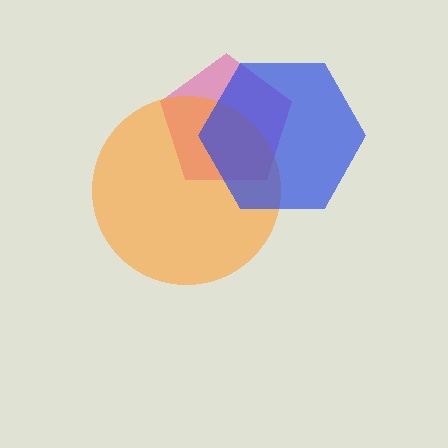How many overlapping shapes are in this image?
There are 3 overlapping shapes in the image.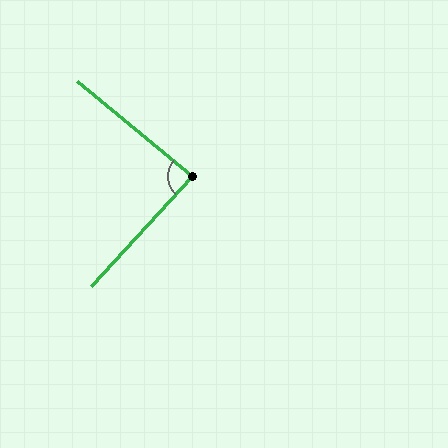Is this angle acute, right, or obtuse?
It is approximately a right angle.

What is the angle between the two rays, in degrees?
Approximately 87 degrees.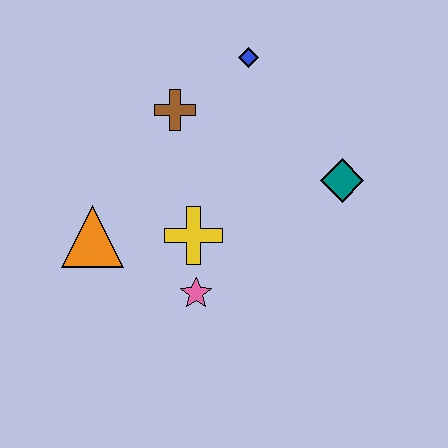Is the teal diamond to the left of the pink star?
No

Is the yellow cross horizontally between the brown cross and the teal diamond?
Yes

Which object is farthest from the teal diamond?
The orange triangle is farthest from the teal diamond.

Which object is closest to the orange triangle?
The yellow cross is closest to the orange triangle.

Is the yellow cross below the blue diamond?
Yes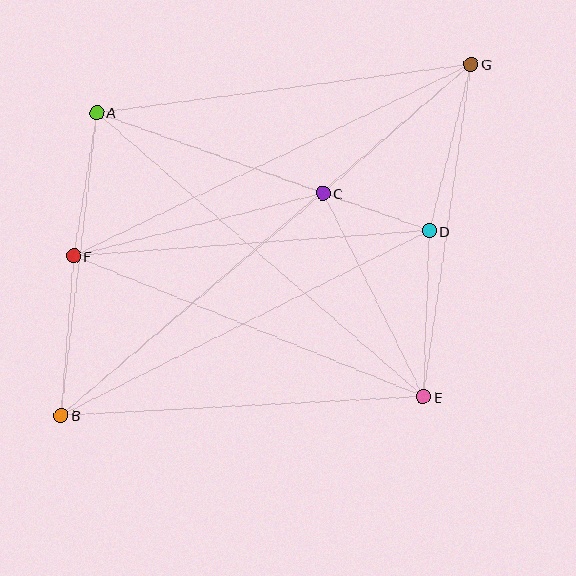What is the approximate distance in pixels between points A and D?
The distance between A and D is approximately 353 pixels.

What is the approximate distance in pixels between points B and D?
The distance between B and D is approximately 412 pixels.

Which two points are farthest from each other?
Points B and G are farthest from each other.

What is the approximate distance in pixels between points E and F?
The distance between E and F is approximately 377 pixels.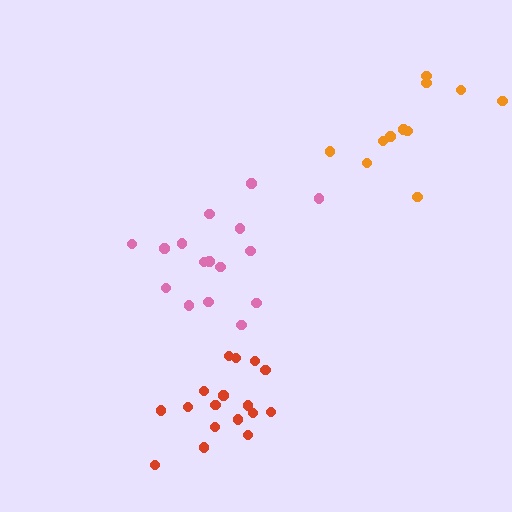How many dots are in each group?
Group 1: 16 dots, Group 2: 11 dots, Group 3: 17 dots (44 total).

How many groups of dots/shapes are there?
There are 3 groups.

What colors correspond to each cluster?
The clusters are colored: pink, orange, red.